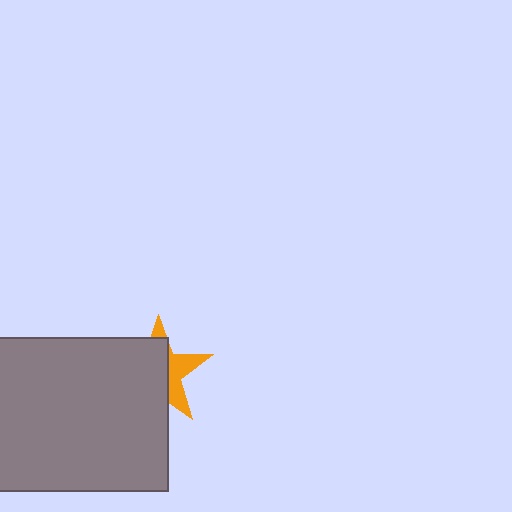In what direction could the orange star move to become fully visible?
The orange star could move right. That would shift it out from behind the gray rectangle entirely.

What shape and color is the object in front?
The object in front is a gray rectangle.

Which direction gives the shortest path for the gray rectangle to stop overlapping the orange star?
Moving left gives the shortest separation.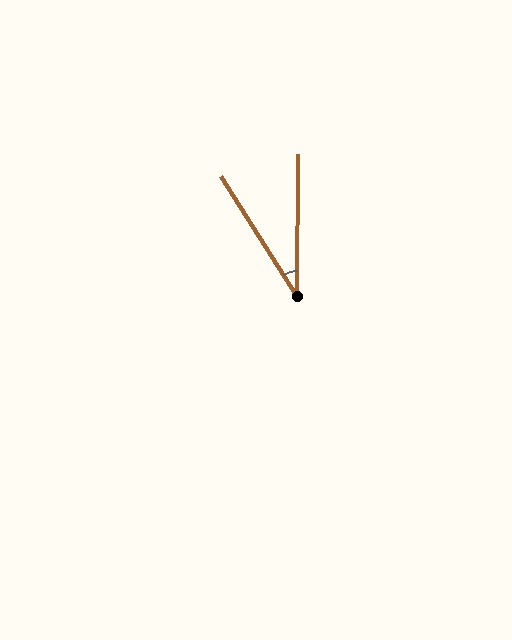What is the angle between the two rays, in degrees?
Approximately 33 degrees.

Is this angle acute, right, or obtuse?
It is acute.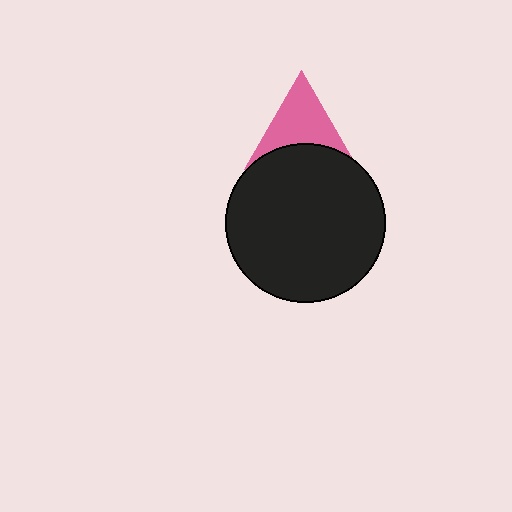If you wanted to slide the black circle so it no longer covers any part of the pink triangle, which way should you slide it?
Slide it down — that is the most direct way to separate the two shapes.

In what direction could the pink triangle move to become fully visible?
The pink triangle could move up. That would shift it out from behind the black circle entirely.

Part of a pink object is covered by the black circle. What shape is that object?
It is a triangle.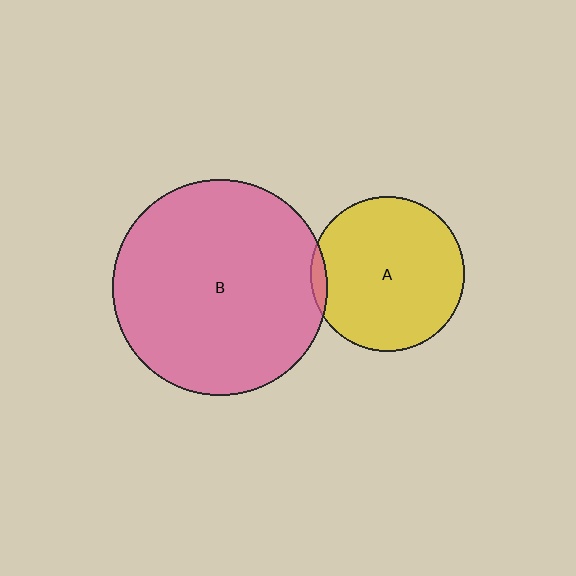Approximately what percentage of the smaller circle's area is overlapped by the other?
Approximately 5%.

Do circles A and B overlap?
Yes.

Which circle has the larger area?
Circle B (pink).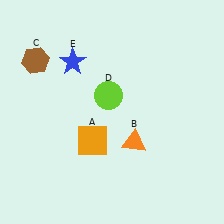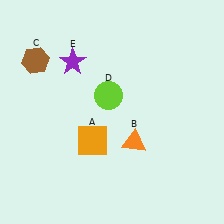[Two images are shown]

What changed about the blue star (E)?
In Image 1, E is blue. In Image 2, it changed to purple.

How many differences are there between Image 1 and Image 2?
There is 1 difference between the two images.